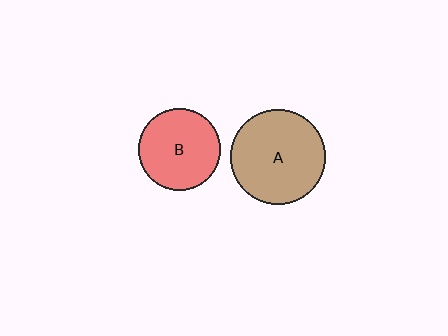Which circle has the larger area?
Circle A (brown).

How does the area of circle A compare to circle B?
Approximately 1.3 times.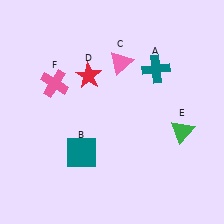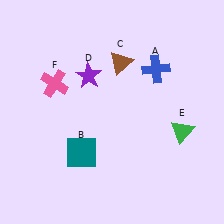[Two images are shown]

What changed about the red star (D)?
In Image 1, D is red. In Image 2, it changed to purple.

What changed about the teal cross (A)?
In Image 1, A is teal. In Image 2, it changed to blue.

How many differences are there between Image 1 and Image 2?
There are 3 differences between the two images.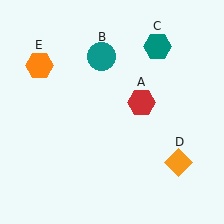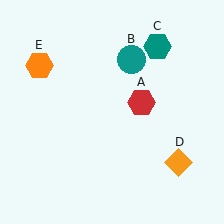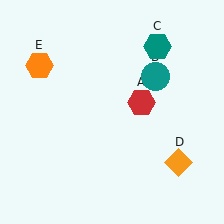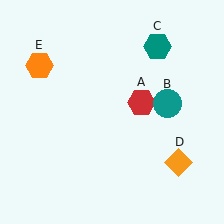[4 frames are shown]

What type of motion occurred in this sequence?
The teal circle (object B) rotated clockwise around the center of the scene.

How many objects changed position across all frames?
1 object changed position: teal circle (object B).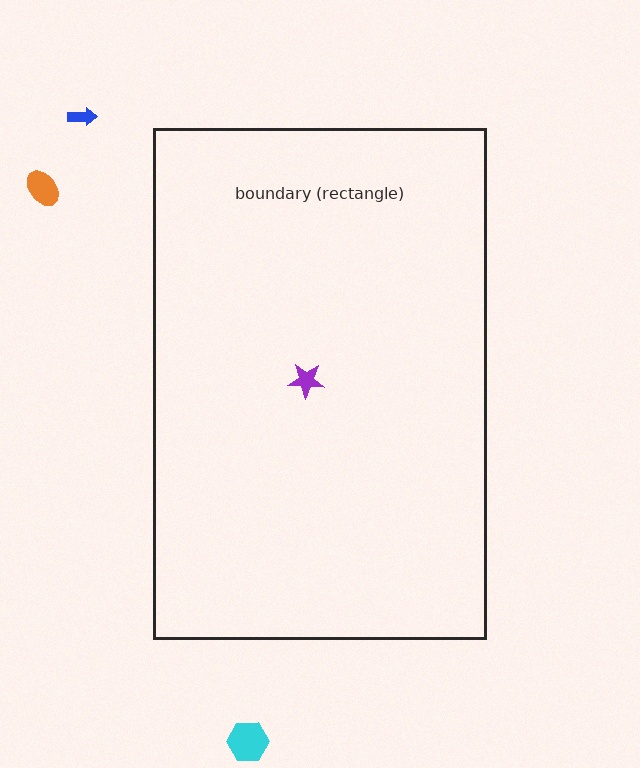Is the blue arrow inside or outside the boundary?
Outside.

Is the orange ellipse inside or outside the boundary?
Outside.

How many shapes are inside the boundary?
1 inside, 3 outside.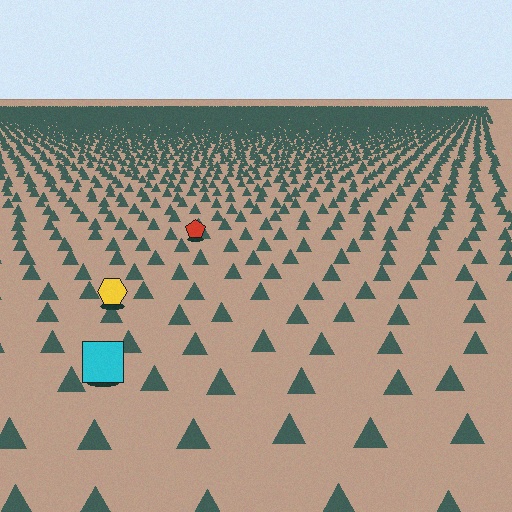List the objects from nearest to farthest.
From nearest to farthest: the cyan square, the yellow hexagon, the red pentagon.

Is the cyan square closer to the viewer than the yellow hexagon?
Yes. The cyan square is closer — you can tell from the texture gradient: the ground texture is coarser near it.